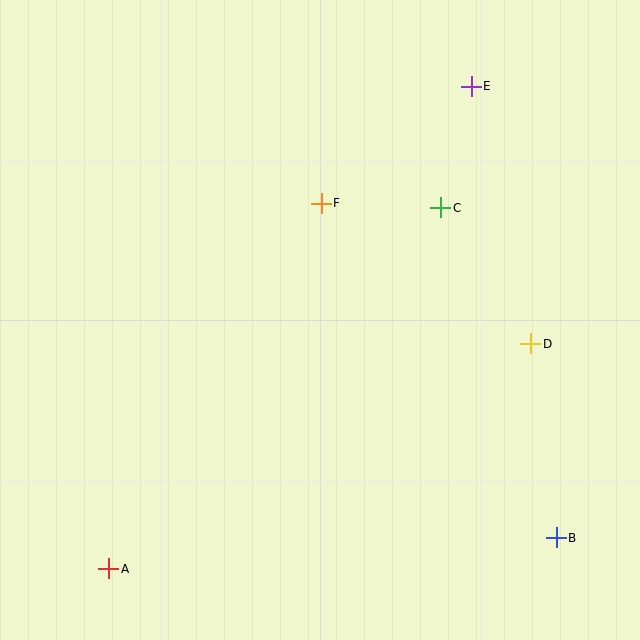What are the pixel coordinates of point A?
Point A is at (109, 569).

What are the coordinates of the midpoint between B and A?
The midpoint between B and A is at (333, 553).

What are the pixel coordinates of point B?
Point B is at (556, 538).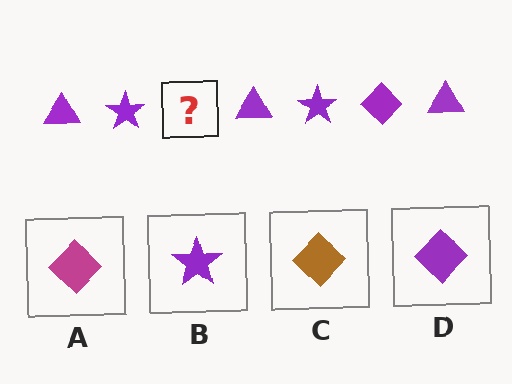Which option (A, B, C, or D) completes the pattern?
D.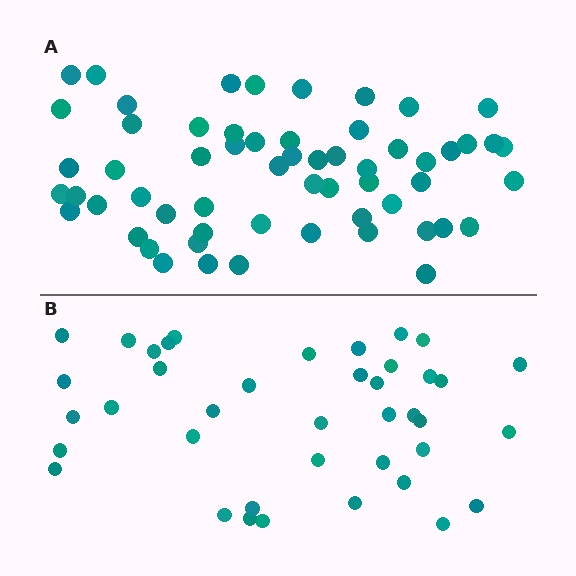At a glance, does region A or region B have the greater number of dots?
Region A (the top region) has more dots.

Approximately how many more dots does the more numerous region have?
Region A has approximately 20 more dots than region B.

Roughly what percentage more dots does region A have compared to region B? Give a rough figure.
About 50% more.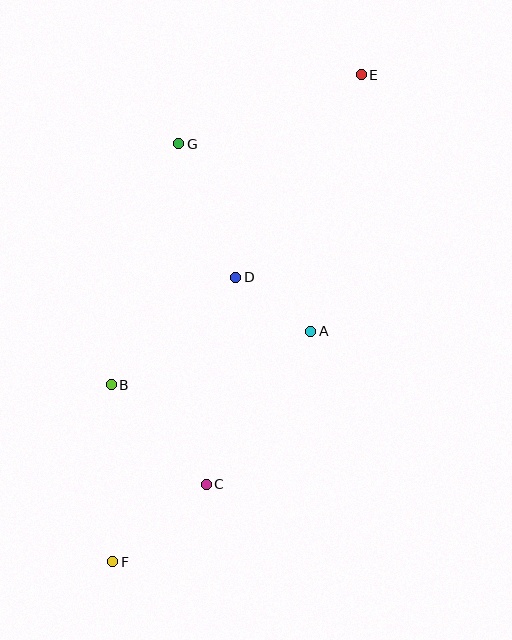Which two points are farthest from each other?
Points E and F are farthest from each other.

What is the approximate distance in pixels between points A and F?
The distance between A and F is approximately 304 pixels.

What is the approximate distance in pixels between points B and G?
The distance between B and G is approximately 250 pixels.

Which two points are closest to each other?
Points A and D are closest to each other.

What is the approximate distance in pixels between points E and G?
The distance between E and G is approximately 195 pixels.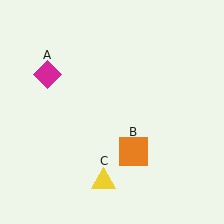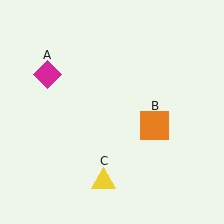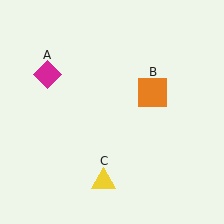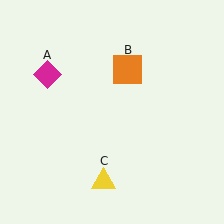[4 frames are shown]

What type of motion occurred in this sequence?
The orange square (object B) rotated counterclockwise around the center of the scene.